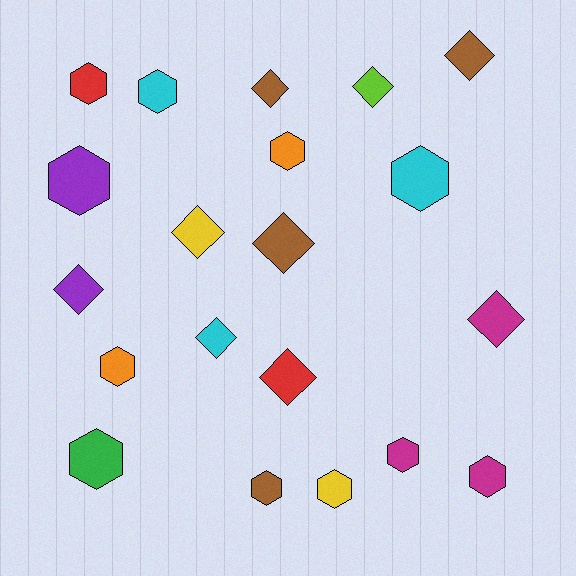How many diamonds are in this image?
There are 9 diamonds.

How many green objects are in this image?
There is 1 green object.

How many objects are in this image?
There are 20 objects.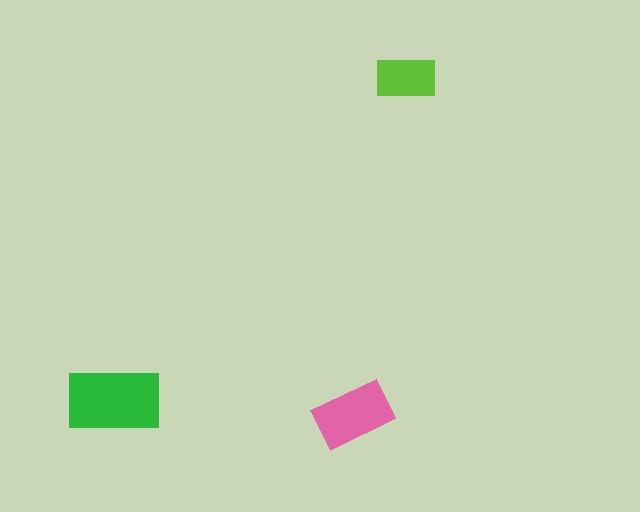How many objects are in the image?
There are 3 objects in the image.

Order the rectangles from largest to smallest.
the green one, the pink one, the lime one.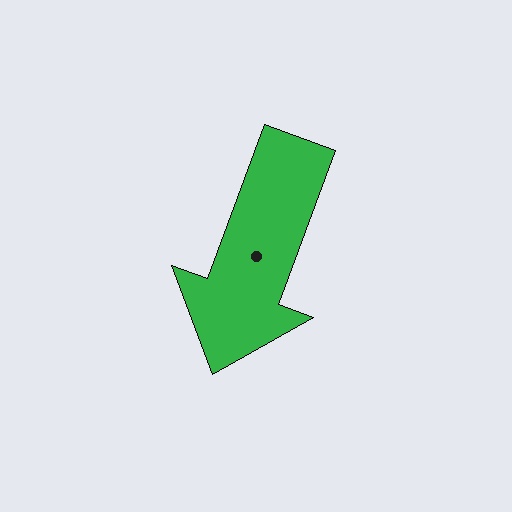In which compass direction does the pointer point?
South.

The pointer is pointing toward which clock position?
Roughly 7 o'clock.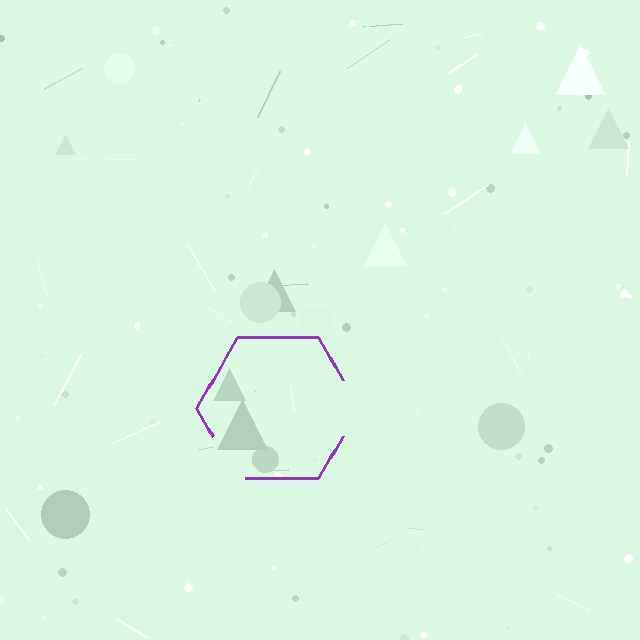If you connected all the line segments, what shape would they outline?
They would outline a hexagon.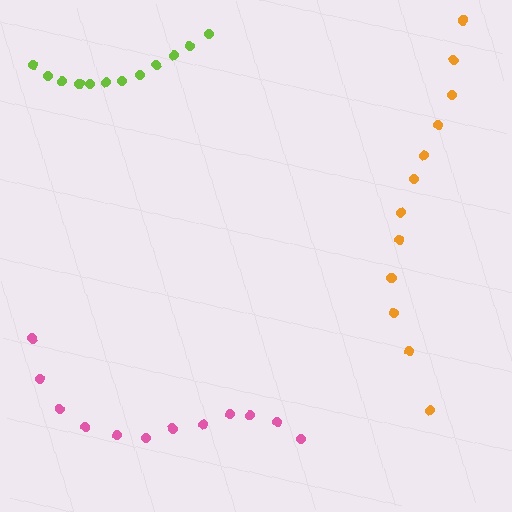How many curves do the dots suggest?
There are 3 distinct paths.